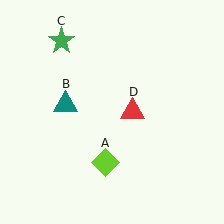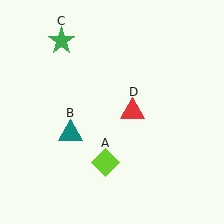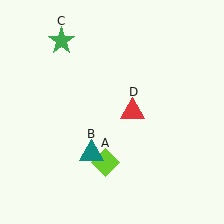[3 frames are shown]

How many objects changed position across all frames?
1 object changed position: teal triangle (object B).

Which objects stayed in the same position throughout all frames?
Lime diamond (object A) and green star (object C) and red triangle (object D) remained stationary.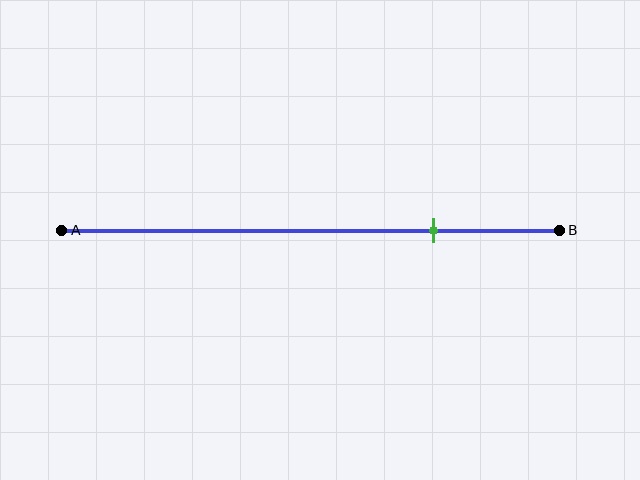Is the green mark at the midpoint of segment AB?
No, the mark is at about 75% from A, not at the 50% midpoint.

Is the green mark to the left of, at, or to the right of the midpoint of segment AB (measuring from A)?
The green mark is to the right of the midpoint of segment AB.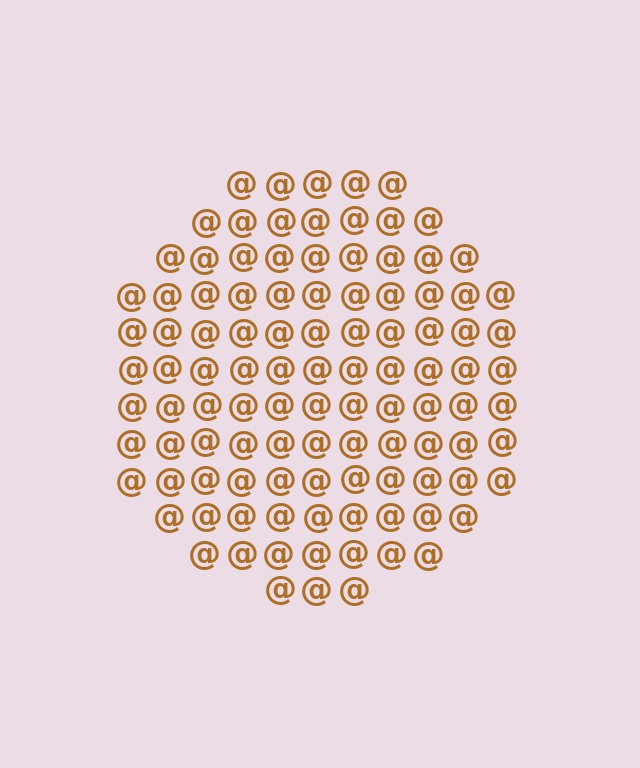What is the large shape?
The large shape is a circle.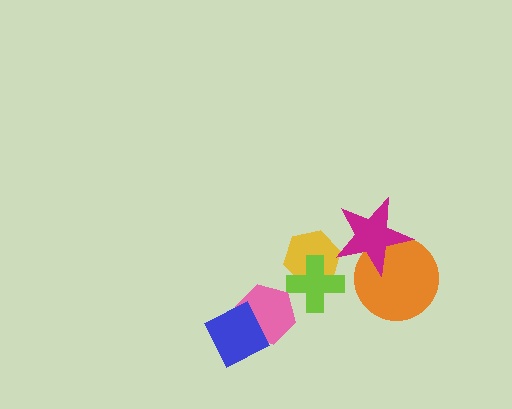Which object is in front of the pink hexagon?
The blue diamond is in front of the pink hexagon.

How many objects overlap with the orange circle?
1 object overlaps with the orange circle.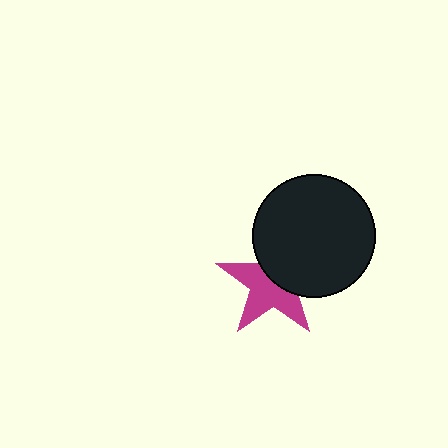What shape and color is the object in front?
The object in front is a black circle.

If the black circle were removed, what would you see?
You would see the complete magenta star.